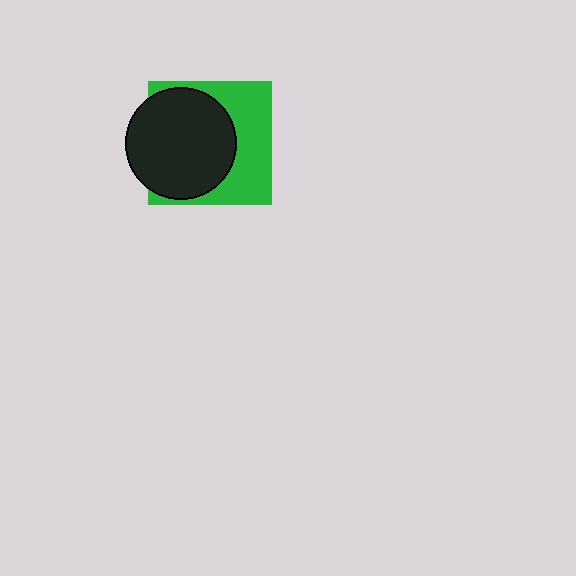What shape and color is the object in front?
The object in front is a black circle.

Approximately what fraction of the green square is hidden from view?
Roughly 55% of the green square is hidden behind the black circle.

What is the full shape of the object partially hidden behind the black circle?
The partially hidden object is a green square.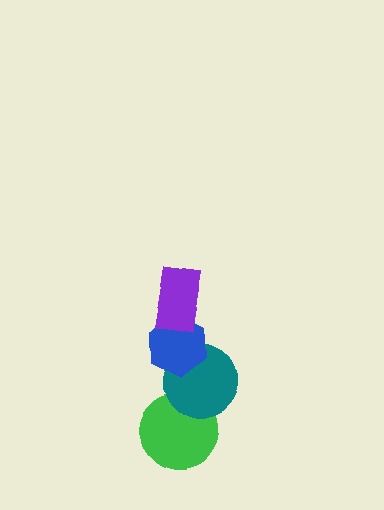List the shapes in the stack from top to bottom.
From top to bottom: the purple rectangle, the blue hexagon, the teal circle, the green circle.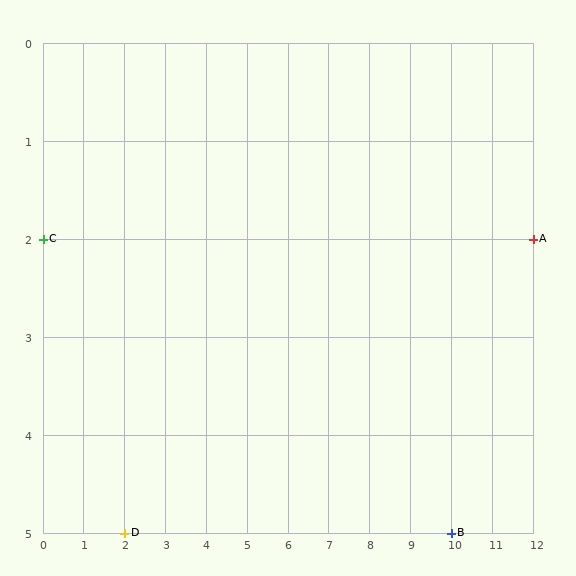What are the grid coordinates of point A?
Point A is at grid coordinates (12, 2).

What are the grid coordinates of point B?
Point B is at grid coordinates (10, 5).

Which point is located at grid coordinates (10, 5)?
Point B is at (10, 5).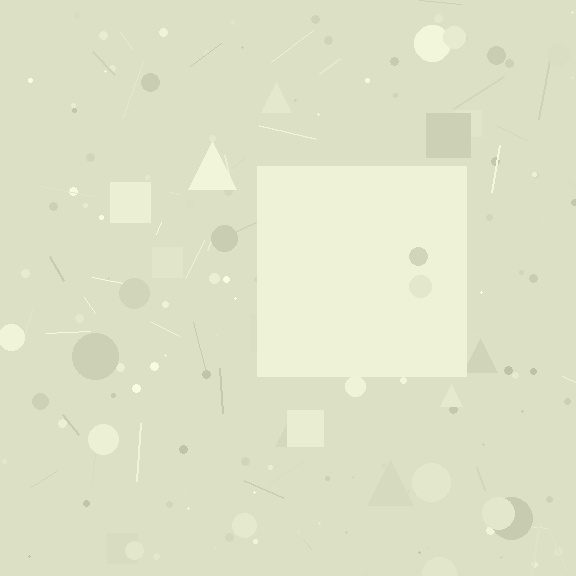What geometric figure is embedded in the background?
A square is embedded in the background.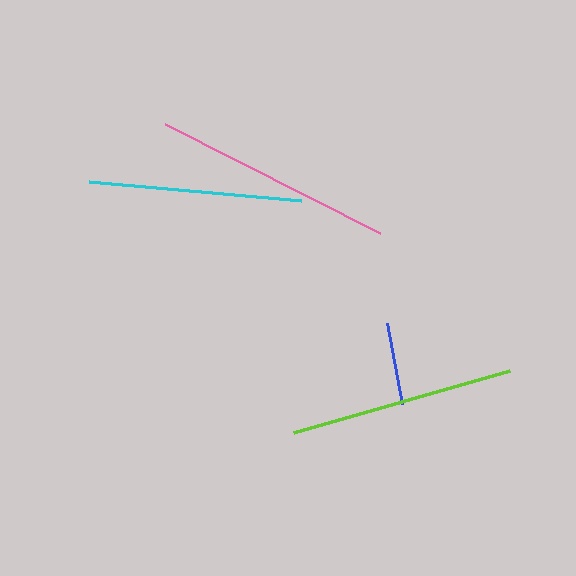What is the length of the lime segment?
The lime segment is approximately 225 pixels long.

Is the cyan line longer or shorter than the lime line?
The lime line is longer than the cyan line.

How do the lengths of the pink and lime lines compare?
The pink and lime lines are approximately the same length.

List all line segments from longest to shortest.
From longest to shortest: pink, lime, cyan, blue.